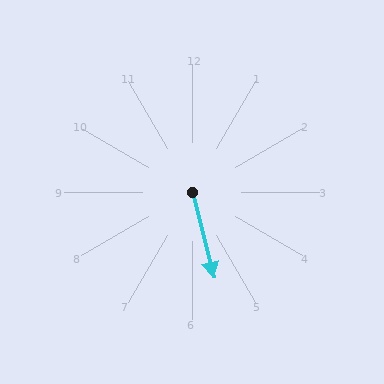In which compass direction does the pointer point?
South.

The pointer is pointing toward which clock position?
Roughly 6 o'clock.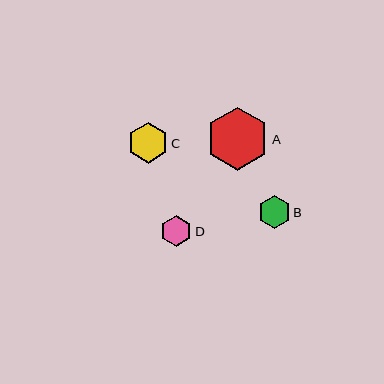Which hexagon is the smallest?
Hexagon D is the smallest with a size of approximately 31 pixels.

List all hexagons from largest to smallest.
From largest to smallest: A, C, B, D.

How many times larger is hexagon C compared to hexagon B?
Hexagon C is approximately 1.2 times the size of hexagon B.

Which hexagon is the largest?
Hexagon A is the largest with a size of approximately 63 pixels.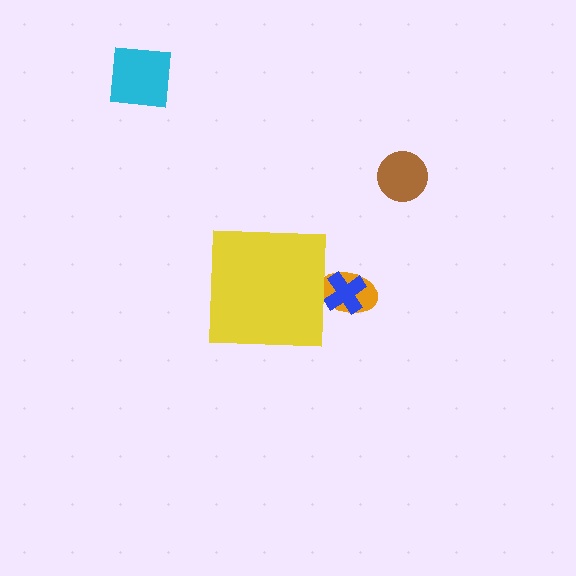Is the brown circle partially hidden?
No, the brown circle is fully visible.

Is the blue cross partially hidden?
Yes, the blue cross is partially hidden behind the yellow square.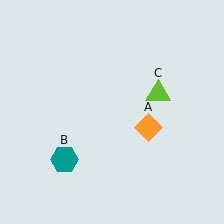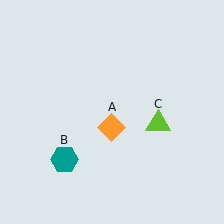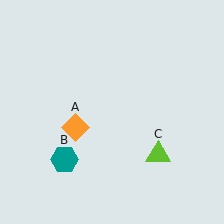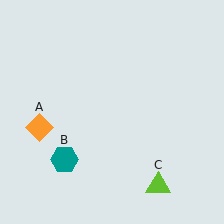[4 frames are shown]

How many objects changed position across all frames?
2 objects changed position: orange diamond (object A), lime triangle (object C).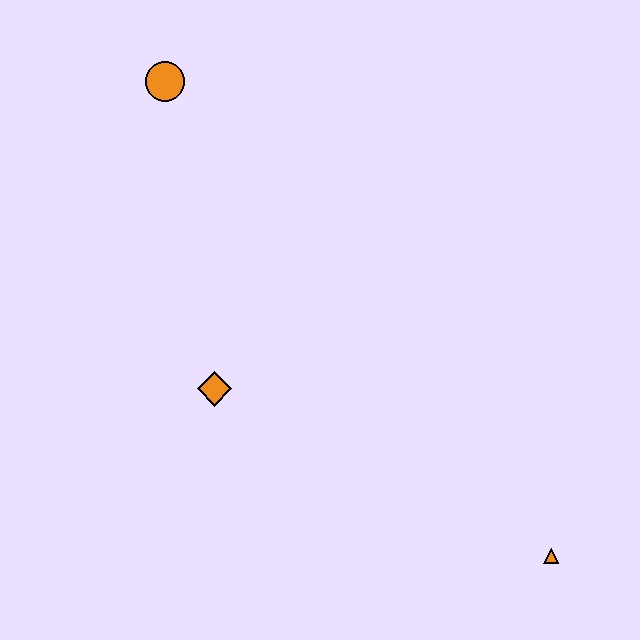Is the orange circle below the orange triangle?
No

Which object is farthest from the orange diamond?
The orange triangle is farthest from the orange diamond.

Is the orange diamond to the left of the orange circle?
No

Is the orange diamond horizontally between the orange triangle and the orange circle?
Yes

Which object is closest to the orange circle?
The orange diamond is closest to the orange circle.